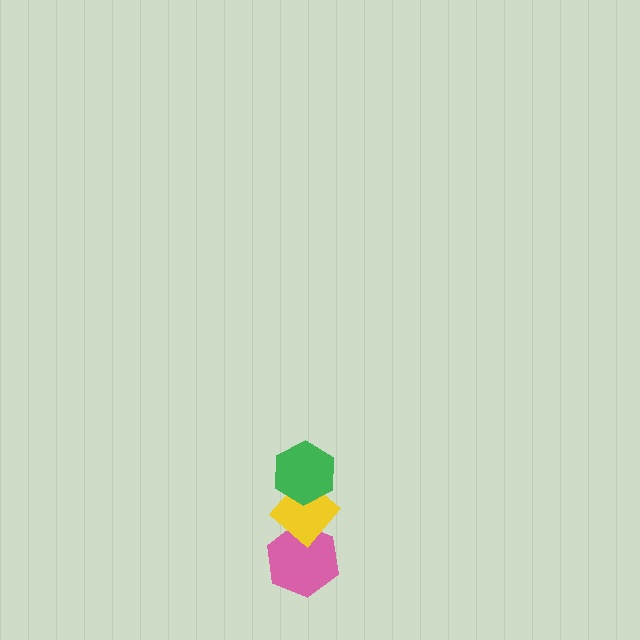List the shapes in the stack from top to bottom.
From top to bottom: the green hexagon, the yellow diamond, the pink hexagon.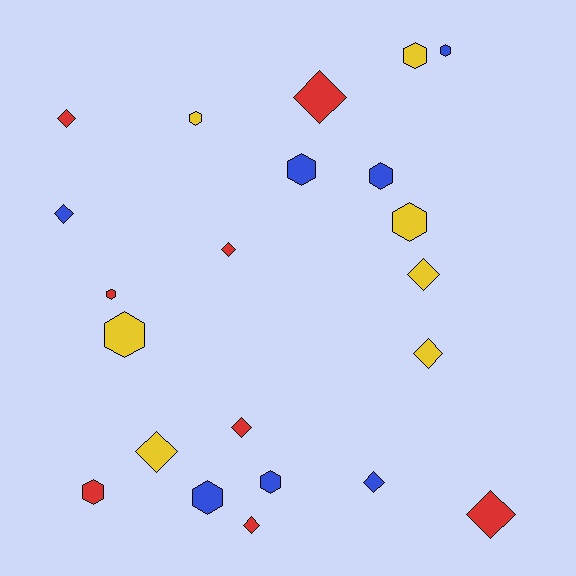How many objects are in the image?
There are 22 objects.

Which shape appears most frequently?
Hexagon, with 11 objects.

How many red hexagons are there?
There are 2 red hexagons.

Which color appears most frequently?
Red, with 8 objects.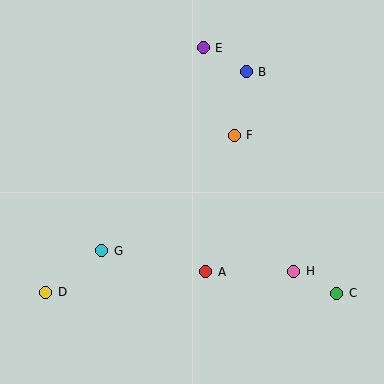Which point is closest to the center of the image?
Point F at (234, 135) is closest to the center.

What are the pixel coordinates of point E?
Point E is at (203, 48).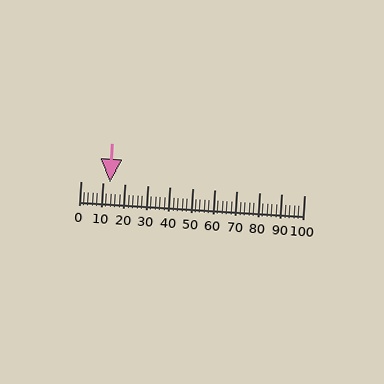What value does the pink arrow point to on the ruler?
The pink arrow points to approximately 13.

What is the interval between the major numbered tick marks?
The major tick marks are spaced 10 units apart.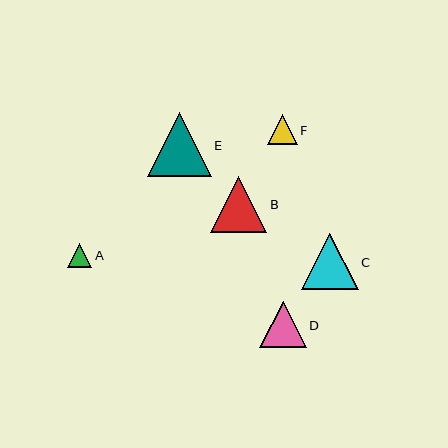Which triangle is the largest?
Triangle E is the largest with a size of approximately 64 pixels.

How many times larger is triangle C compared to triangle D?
Triangle C is approximately 1.2 times the size of triangle D.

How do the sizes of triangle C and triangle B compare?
Triangle C and triangle B are approximately the same size.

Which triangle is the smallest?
Triangle A is the smallest with a size of approximately 24 pixels.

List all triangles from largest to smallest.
From largest to smallest: E, C, B, D, F, A.